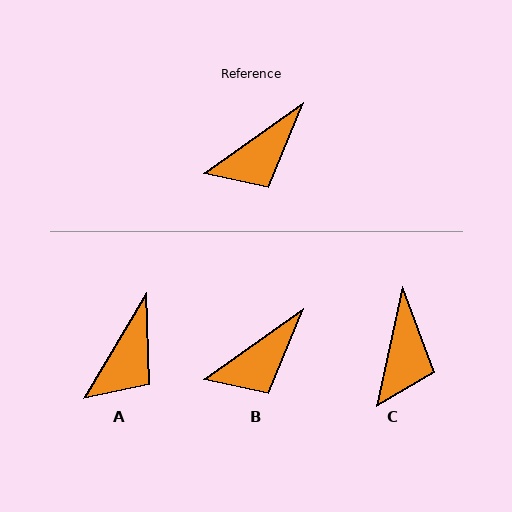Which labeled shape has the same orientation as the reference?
B.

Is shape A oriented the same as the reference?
No, it is off by about 24 degrees.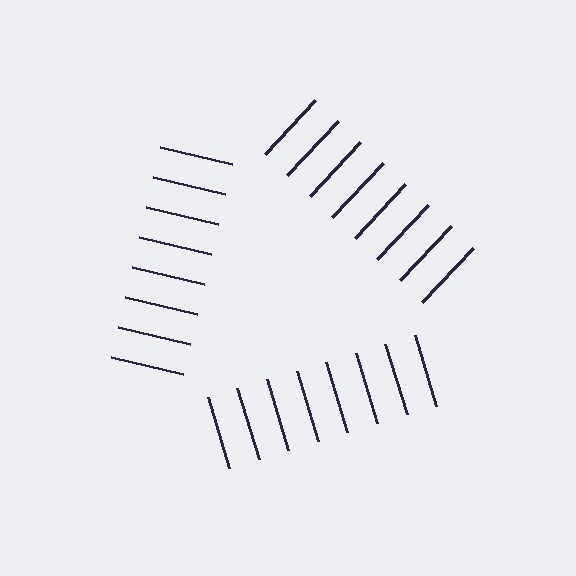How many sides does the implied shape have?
3 sides — the line-ends trace a triangle.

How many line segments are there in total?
24 — 8 along each of the 3 edges.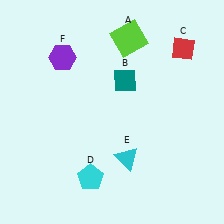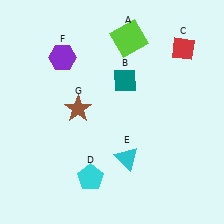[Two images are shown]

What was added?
A brown star (G) was added in Image 2.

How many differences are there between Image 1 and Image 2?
There is 1 difference between the two images.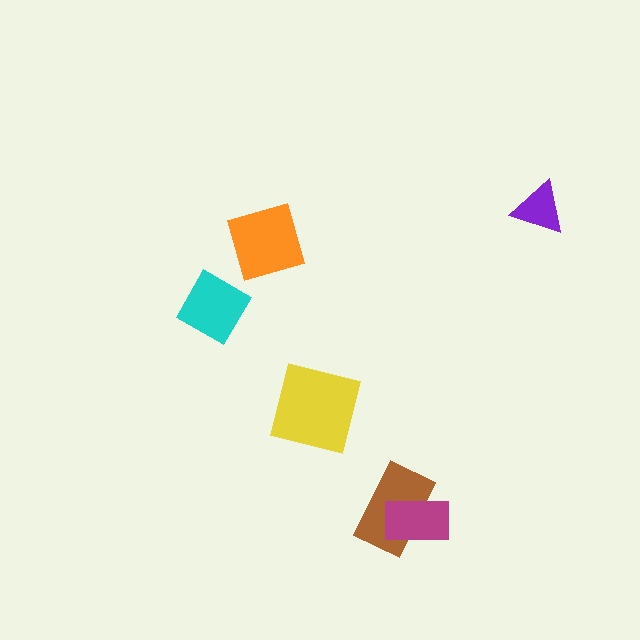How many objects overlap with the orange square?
0 objects overlap with the orange square.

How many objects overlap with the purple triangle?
0 objects overlap with the purple triangle.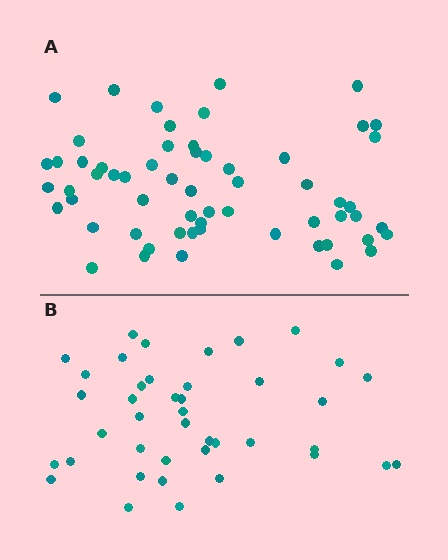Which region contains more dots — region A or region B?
Region A (the top region) has more dots.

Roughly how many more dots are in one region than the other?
Region A has approximately 20 more dots than region B.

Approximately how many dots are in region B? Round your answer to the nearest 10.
About 40 dots. (The exact count is 41, which rounds to 40.)